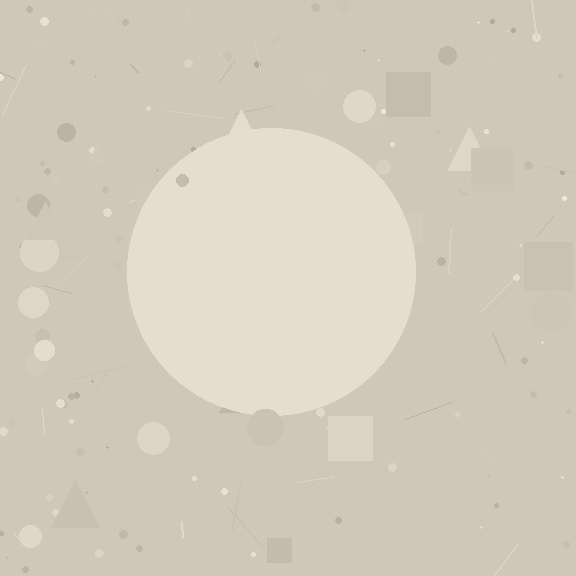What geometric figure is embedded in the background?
A circle is embedded in the background.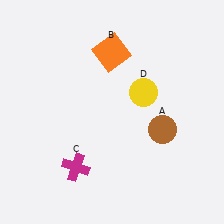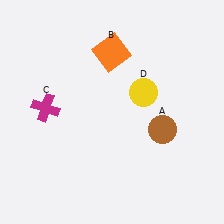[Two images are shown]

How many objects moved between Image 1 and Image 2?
1 object moved between the two images.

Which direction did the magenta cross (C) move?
The magenta cross (C) moved up.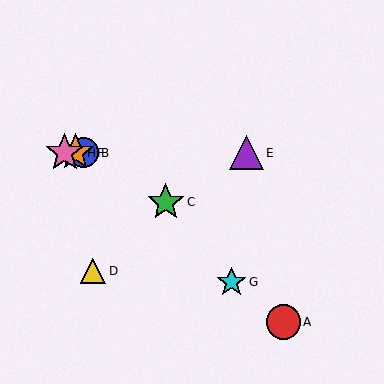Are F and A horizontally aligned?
No, F is at y≈153 and A is at y≈322.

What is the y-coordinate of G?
Object G is at y≈282.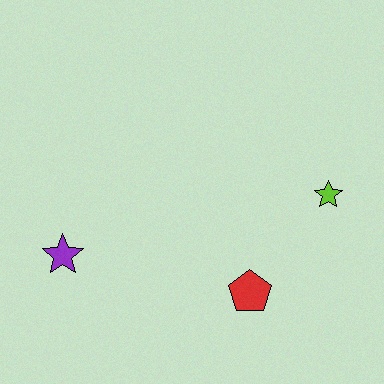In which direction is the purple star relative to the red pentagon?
The purple star is to the left of the red pentagon.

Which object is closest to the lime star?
The red pentagon is closest to the lime star.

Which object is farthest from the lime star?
The purple star is farthest from the lime star.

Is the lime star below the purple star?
No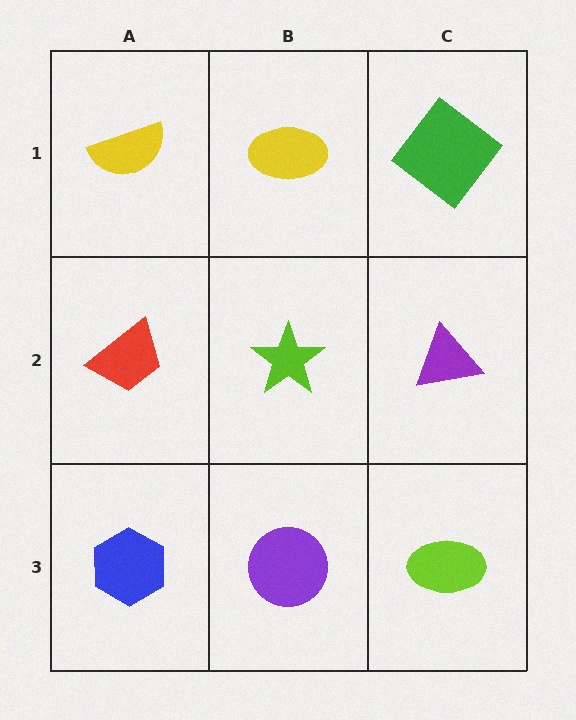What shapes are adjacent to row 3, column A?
A red trapezoid (row 2, column A), a purple circle (row 3, column B).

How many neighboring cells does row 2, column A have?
3.